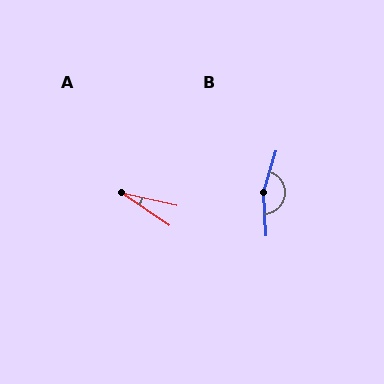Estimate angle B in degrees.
Approximately 160 degrees.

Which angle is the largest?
B, at approximately 160 degrees.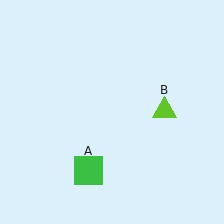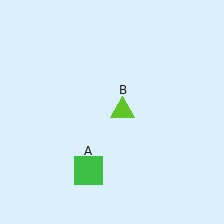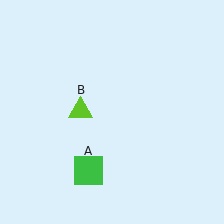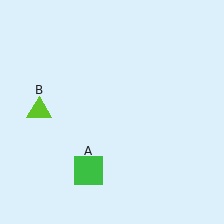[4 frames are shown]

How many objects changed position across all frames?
1 object changed position: lime triangle (object B).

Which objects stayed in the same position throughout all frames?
Green square (object A) remained stationary.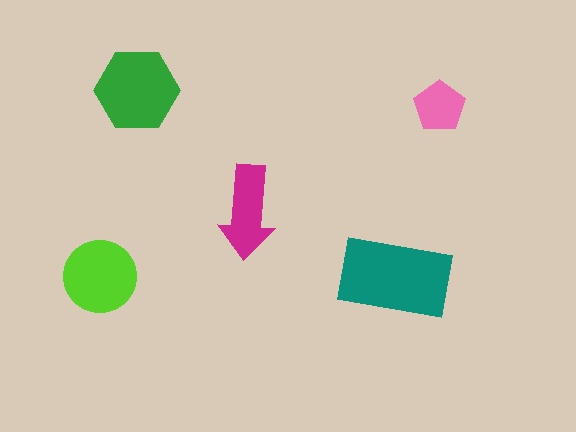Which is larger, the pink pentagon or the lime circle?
The lime circle.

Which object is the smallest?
The pink pentagon.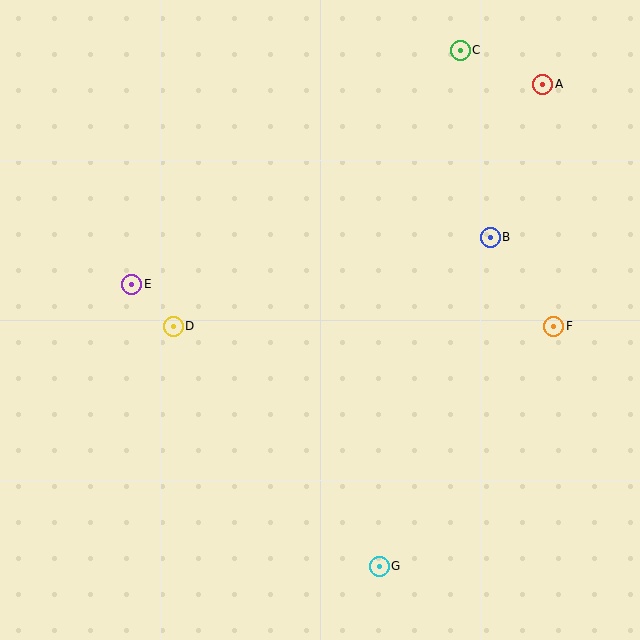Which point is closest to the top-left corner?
Point E is closest to the top-left corner.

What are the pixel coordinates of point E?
Point E is at (132, 284).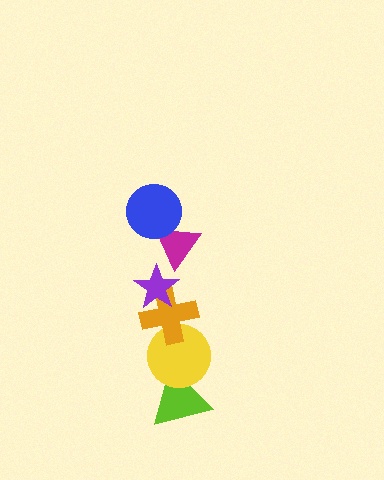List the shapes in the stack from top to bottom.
From top to bottom: the blue circle, the magenta triangle, the purple star, the orange cross, the yellow circle, the lime triangle.